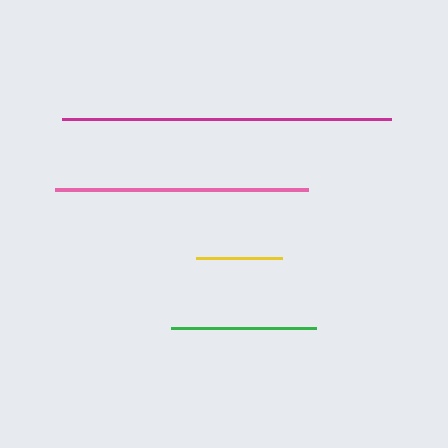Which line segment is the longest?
The magenta line is the longest at approximately 329 pixels.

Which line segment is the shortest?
The yellow line is the shortest at approximately 85 pixels.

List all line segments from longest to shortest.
From longest to shortest: magenta, pink, green, yellow.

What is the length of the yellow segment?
The yellow segment is approximately 85 pixels long.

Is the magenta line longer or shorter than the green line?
The magenta line is longer than the green line.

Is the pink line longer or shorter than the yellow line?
The pink line is longer than the yellow line.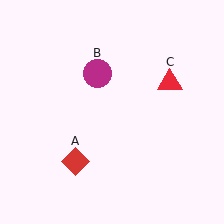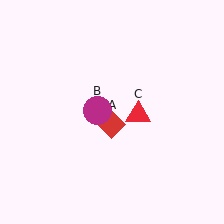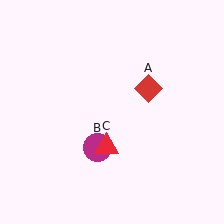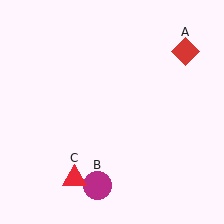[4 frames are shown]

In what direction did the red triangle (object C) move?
The red triangle (object C) moved down and to the left.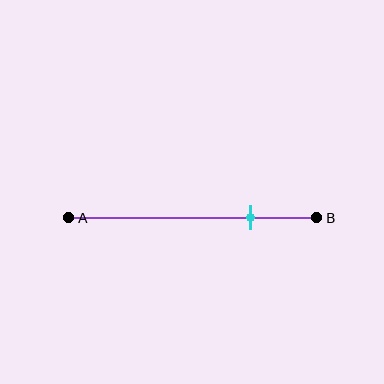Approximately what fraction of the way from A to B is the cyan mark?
The cyan mark is approximately 75% of the way from A to B.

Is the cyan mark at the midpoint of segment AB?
No, the mark is at about 75% from A, not at the 50% midpoint.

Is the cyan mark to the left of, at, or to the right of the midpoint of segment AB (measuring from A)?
The cyan mark is to the right of the midpoint of segment AB.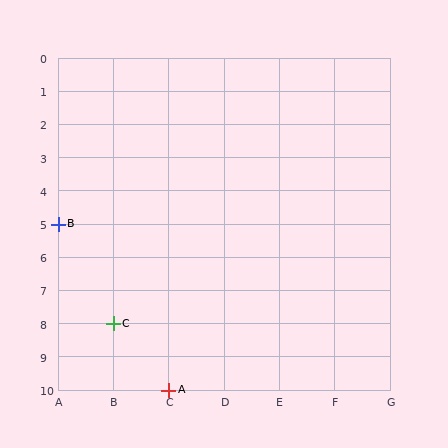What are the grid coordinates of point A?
Point A is at grid coordinates (C, 10).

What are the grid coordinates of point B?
Point B is at grid coordinates (A, 5).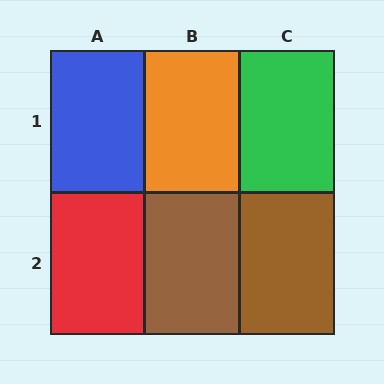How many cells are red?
1 cell is red.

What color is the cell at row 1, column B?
Orange.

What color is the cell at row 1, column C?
Green.